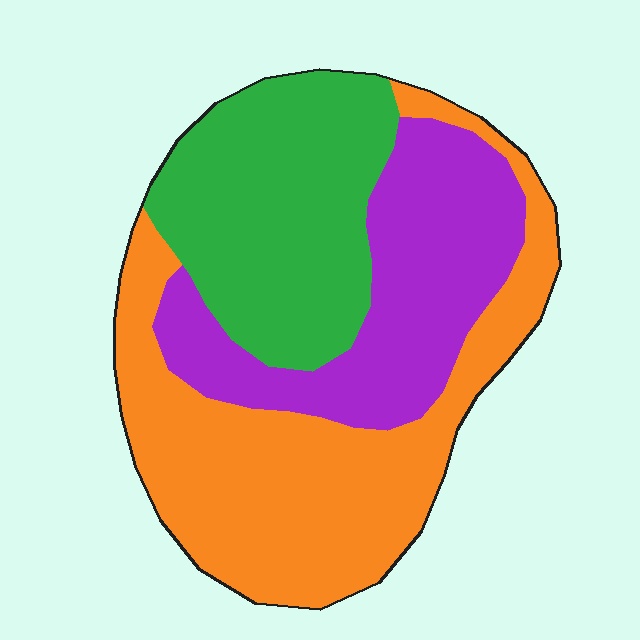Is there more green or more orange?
Orange.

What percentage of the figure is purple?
Purple covers roughly 30% of the figure.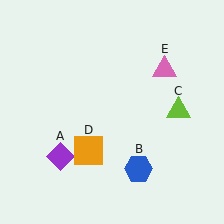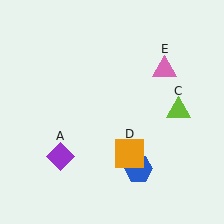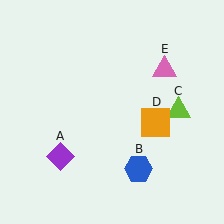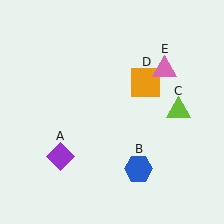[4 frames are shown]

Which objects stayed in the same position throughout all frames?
Purple diamond (object A) and blue hexagon (object B) and lime triangle (object C) and pink triangle (object E) remained stationary.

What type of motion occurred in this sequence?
The orange square (object D) rotated counterclockwise around the center of the scene.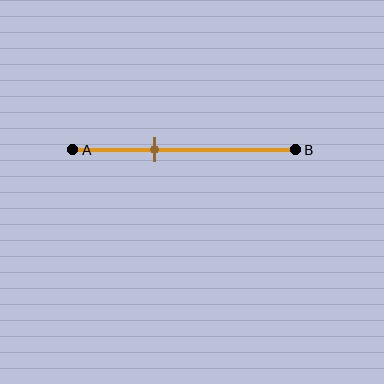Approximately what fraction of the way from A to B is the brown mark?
The brown mark is approximately 35% of the way from A to B.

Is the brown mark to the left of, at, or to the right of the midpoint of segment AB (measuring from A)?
The brown mark is to the left of the midpoint of segment AB.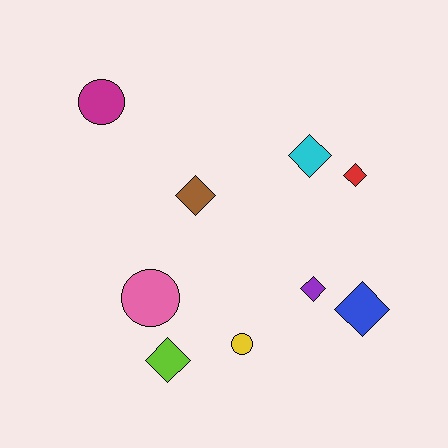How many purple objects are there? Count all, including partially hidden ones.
There is 1 purple object.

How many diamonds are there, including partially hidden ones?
There are 6 diamonds.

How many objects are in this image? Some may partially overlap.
There are 9 objects.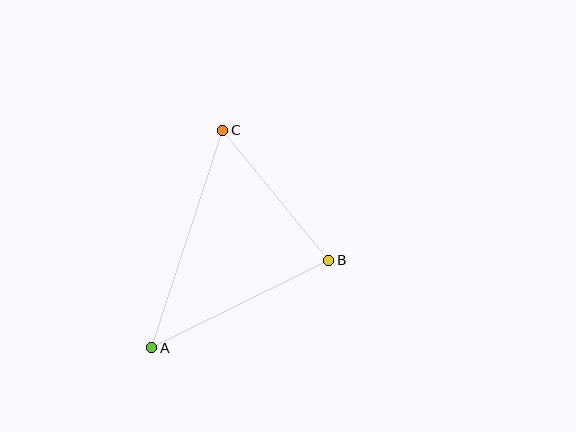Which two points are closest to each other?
Points B and C are closest to each other.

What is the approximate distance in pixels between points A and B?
The distance between A and B is approximately 197 pixels.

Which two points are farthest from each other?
Points A and C are farthest from each other.